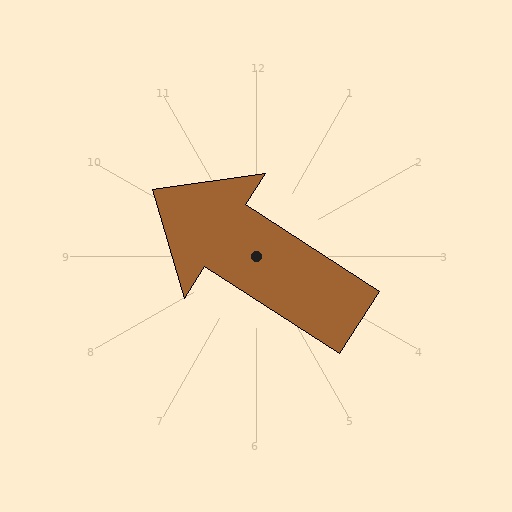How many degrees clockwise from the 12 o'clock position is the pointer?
Approximately 303 degrees.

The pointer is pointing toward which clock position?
Roughly 10 o'clock.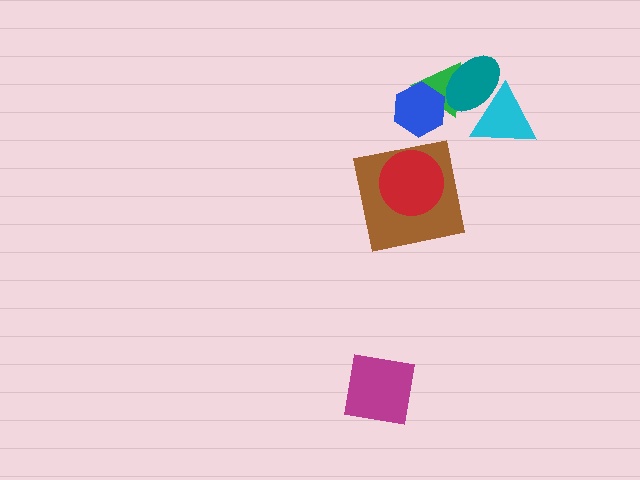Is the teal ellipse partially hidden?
Yes, it is partially covered by another shape.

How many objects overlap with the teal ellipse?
2 objects overlap with the teal ellipse.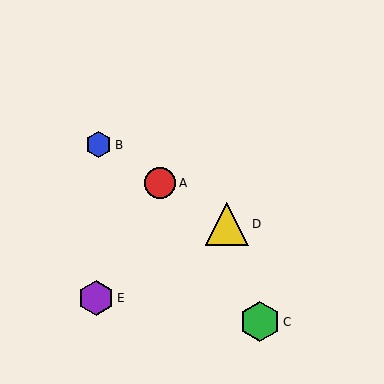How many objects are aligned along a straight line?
3 objects (A, B, D) are aligned along a straight line.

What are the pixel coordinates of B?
Object B is at (99, 145).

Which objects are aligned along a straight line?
Objects A, B, D are aligned along a straight line.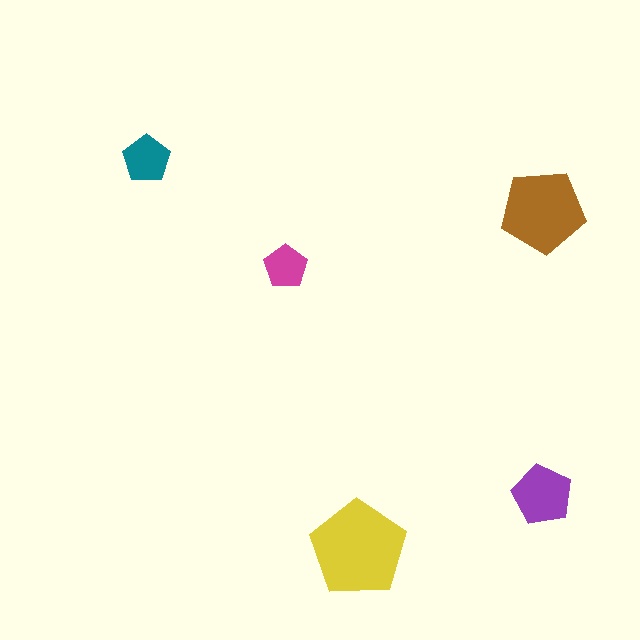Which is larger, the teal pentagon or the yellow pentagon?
The yellow one.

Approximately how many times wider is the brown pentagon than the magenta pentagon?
About 2 times wider.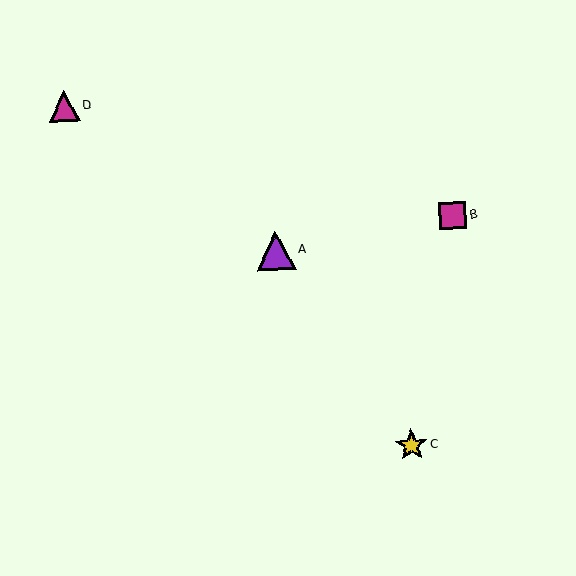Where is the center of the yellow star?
The center of the yellow star is at (411, 445).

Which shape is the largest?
The purple triangle (labeled A) is the largest.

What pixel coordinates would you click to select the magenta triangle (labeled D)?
Click at (64, 106) to select the magenta triangle D.